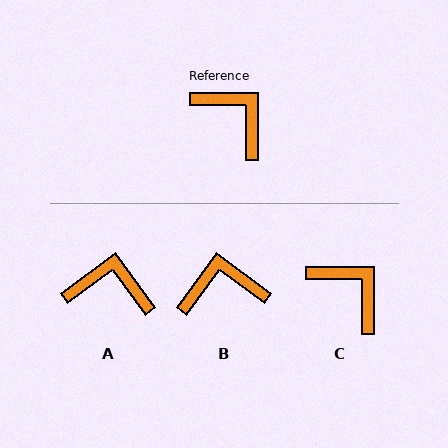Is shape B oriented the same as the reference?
No, it is off by about 53 degrees.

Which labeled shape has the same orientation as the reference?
C.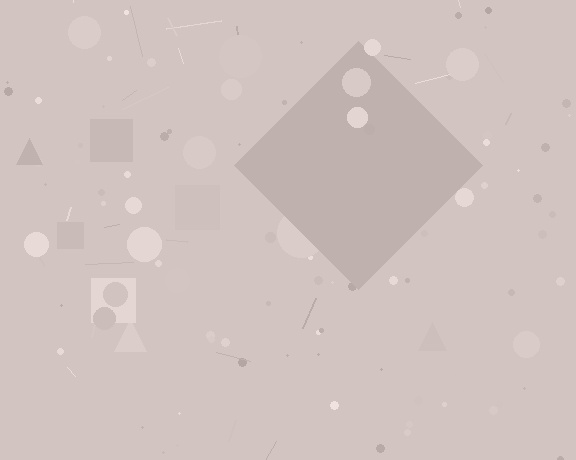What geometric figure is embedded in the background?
A diamond is embedded in the background.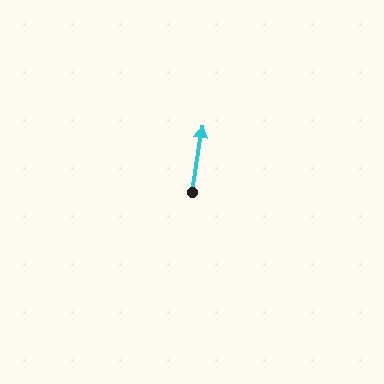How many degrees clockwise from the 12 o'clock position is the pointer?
Approximately 9 degrees.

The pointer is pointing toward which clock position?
Roughly 12 o'clock.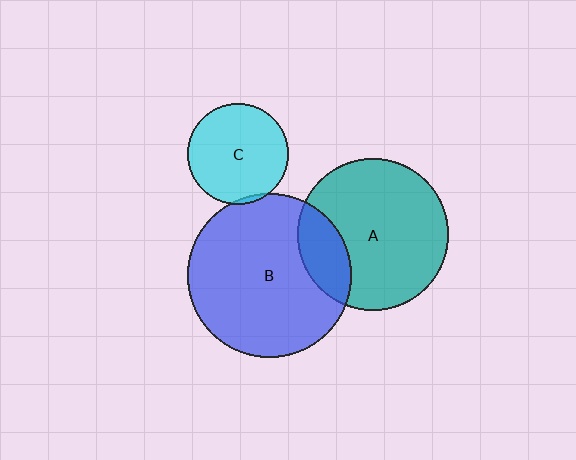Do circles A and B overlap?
Yes.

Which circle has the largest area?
Circle B (blue).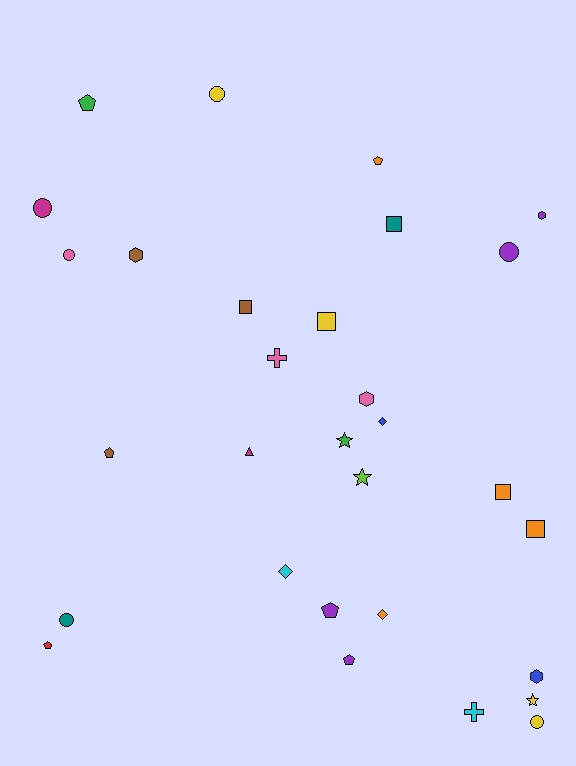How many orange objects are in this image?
There are 4 orange objects.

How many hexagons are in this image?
There are 4 hexagons.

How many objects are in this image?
There are 30 objects.